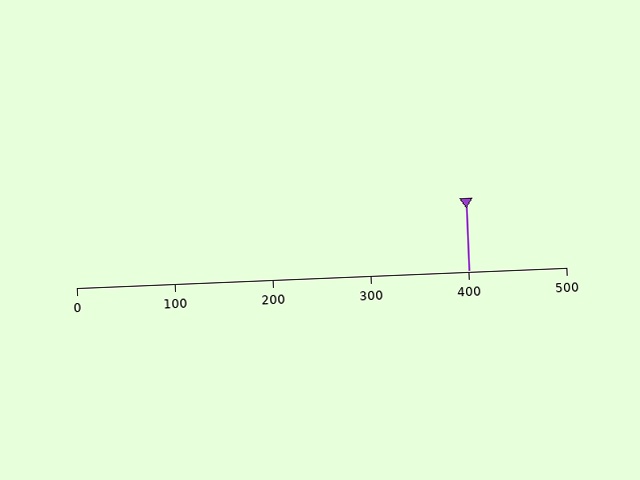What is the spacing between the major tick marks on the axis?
The major ticks are spaced 100 apart.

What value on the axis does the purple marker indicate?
The marker indicates approximately 400.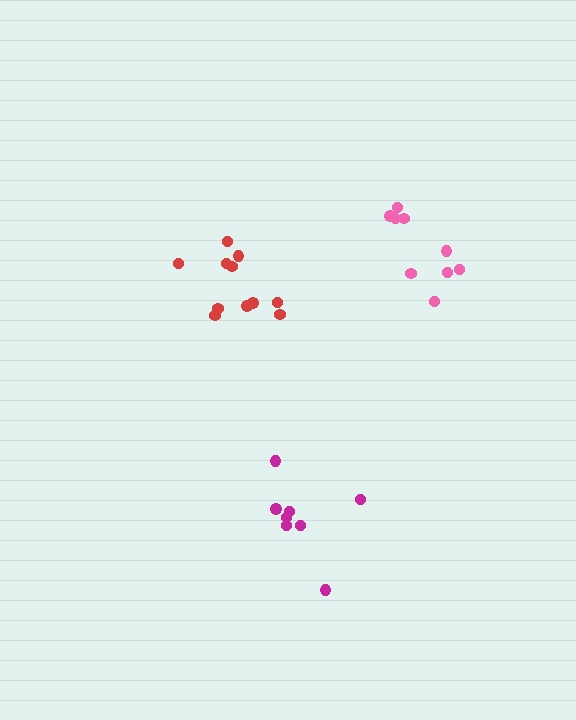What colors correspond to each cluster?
The clusters are colored: red, magenta, pink.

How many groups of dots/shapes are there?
There are 3 groups.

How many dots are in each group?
Group 1: 11 dots, Group 2: 8 dots, Group 3: 9 dots (28 total).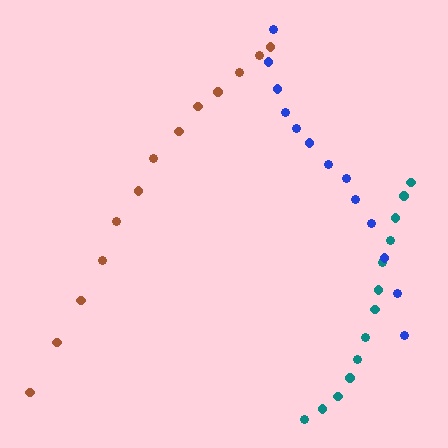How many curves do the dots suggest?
There are 3 distinct paths.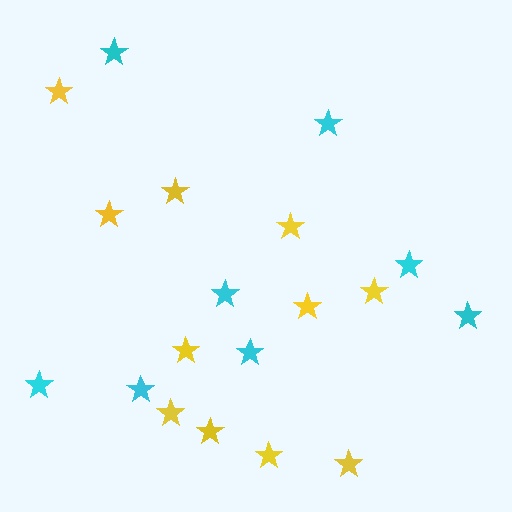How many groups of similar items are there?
There are 2 groups: one group of yellow stars (11) and one group of cyan stars (8).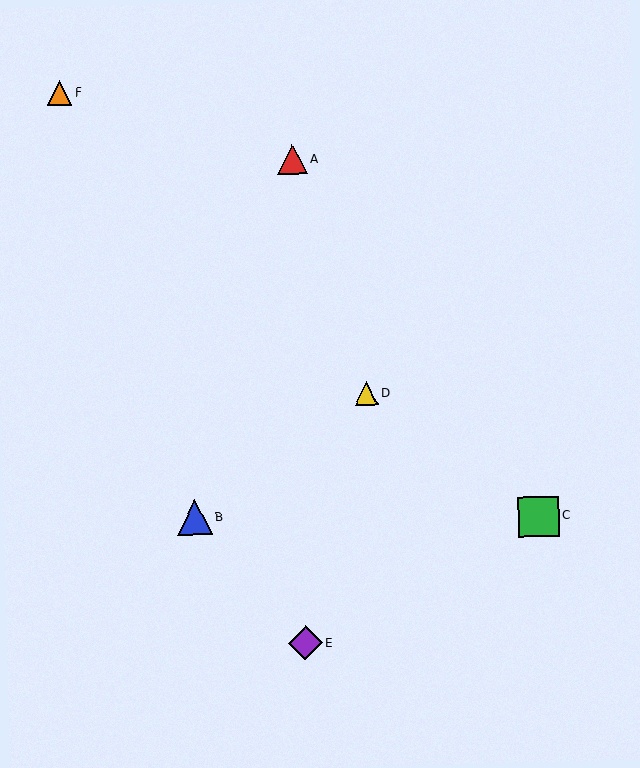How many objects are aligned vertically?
2 objects (A, E) are aligned vertically.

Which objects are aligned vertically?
Objects A, E are aligned vertically.